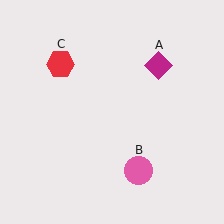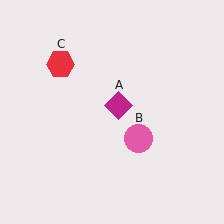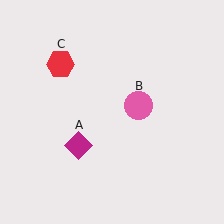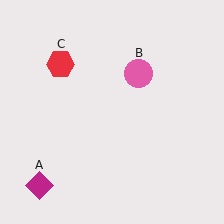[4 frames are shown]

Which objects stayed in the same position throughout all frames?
Red hexagon (object C) remained stationary.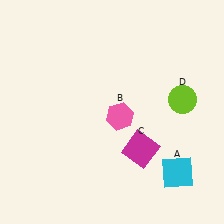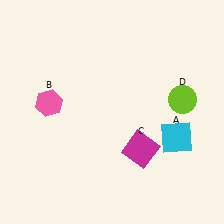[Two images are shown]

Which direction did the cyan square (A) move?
The cyan square (A) moved up.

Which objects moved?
The objects that moved are: the cyan square (A), the pink hexagon (B).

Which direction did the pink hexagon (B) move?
The pink hexagon (B) moved left.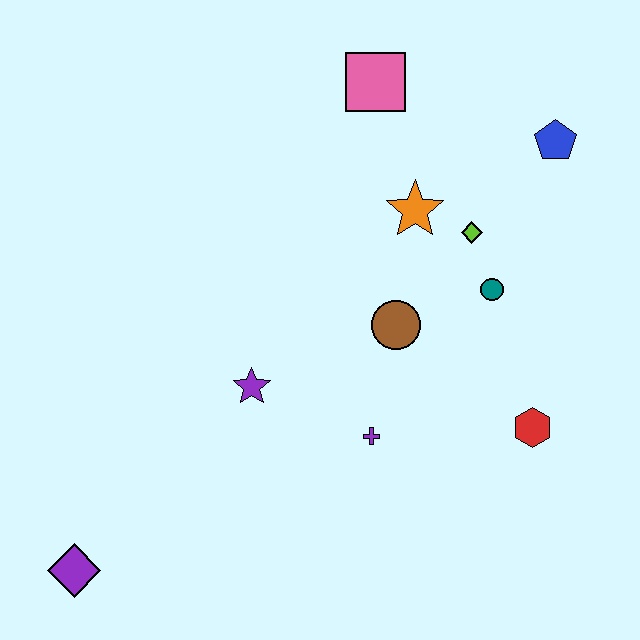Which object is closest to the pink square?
The orange star is closest to the pink square.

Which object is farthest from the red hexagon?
The purple diamond is farthest from the red hexagon.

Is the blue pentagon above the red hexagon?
Yes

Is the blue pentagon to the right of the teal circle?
Yes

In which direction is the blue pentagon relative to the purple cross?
The blue pentagon is above the purple cross.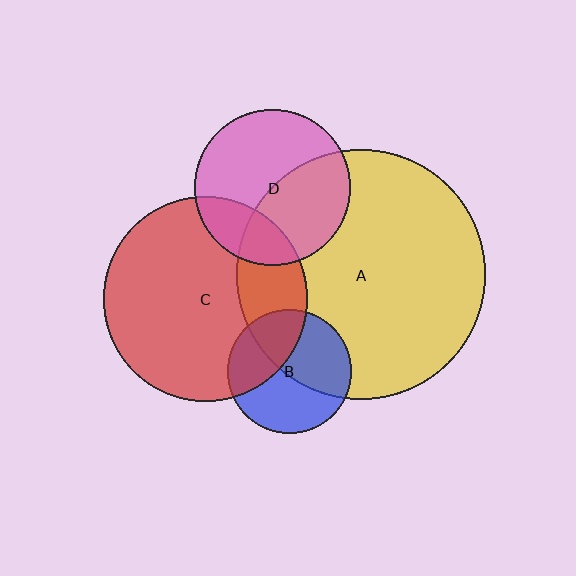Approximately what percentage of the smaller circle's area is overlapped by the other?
Approximately 35%.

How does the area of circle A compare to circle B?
Approximately 4.1 times.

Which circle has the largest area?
Circle A (yellow).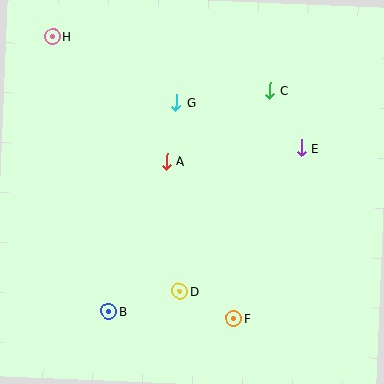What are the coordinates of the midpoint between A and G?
The midpoint between A and G is at (171, 132).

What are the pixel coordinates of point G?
Point G is at (176, 102).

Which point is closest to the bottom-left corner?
Point B is closest to the bottom-left corner.